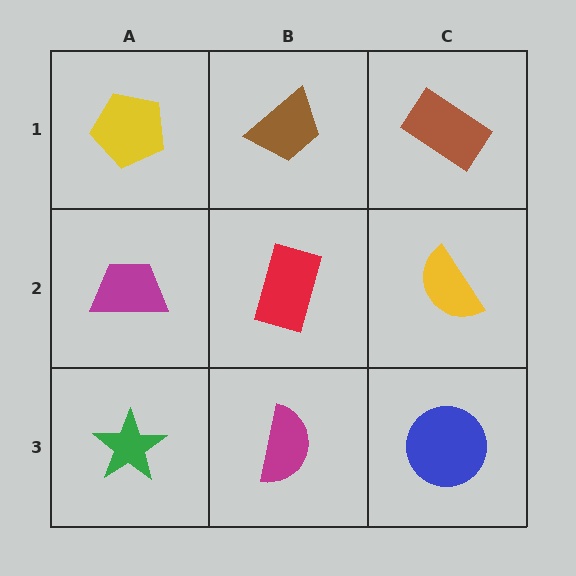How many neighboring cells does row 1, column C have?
2.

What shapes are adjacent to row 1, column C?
A yellow semicircle (row 2, column C), a brown trapezoid (row 1, column B).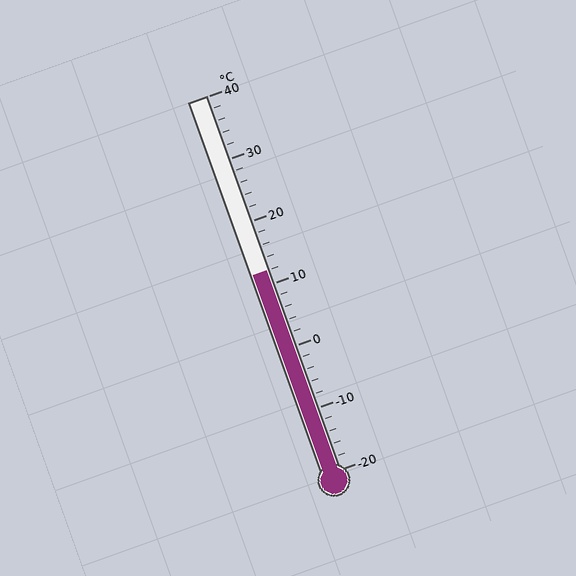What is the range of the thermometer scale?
The thermometer scale ranges from -20°C to 40°C.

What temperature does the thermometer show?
The thermometer shows approximately 12°C.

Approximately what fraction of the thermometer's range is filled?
The thermometer is filled to approximately 55% of its range.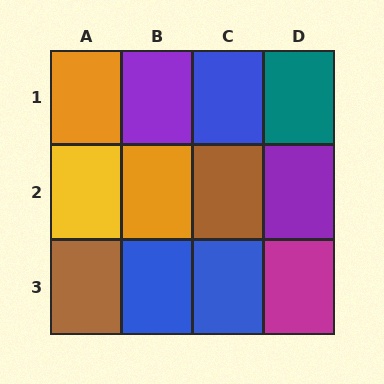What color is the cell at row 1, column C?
Blue.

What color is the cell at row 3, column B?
Blue.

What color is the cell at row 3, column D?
Magenta.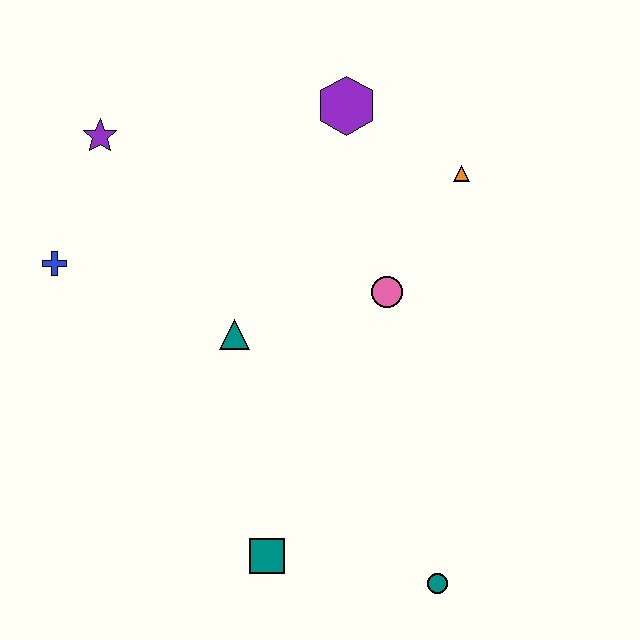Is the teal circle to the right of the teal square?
Yes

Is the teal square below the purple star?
Yes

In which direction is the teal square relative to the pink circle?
The teal square is below the pink circle.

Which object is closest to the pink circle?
The orange triangle is closest to the pink circle.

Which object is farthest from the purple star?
The teal circle is farthest from the purple star.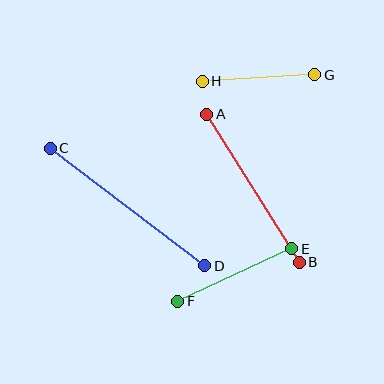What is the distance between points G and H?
The distance is approximately 113 pixels.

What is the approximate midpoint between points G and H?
The midpoint is at approximately (258, 78) pixels.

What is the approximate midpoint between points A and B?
The midpoint is at approximately (253, 188) pixels.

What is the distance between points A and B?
The distance is approximately 174 pixels.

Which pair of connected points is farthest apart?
Points C and D are farthest apart.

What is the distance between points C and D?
The distance is approximately 194 pixels.